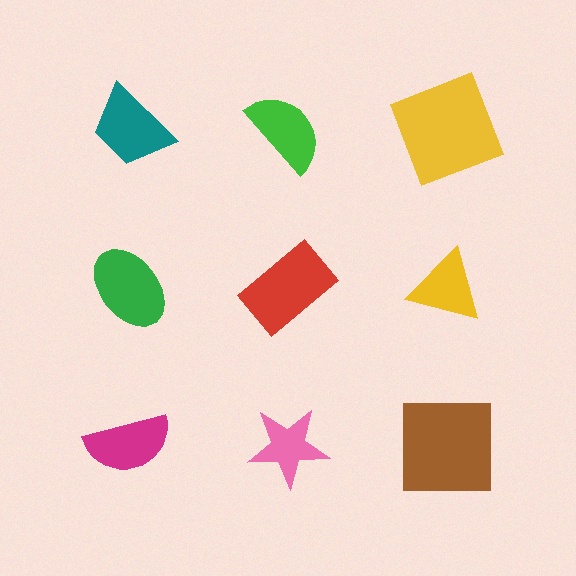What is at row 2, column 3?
A yellow triangle.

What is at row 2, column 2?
A red rectangle.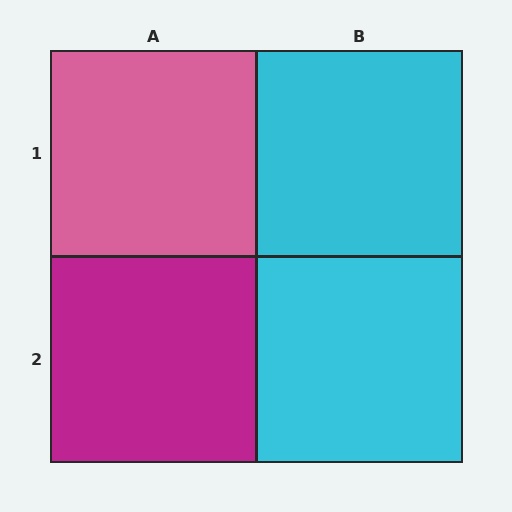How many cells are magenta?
1 cell is magenta.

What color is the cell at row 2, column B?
Cyan.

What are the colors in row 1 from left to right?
Pink, cyan.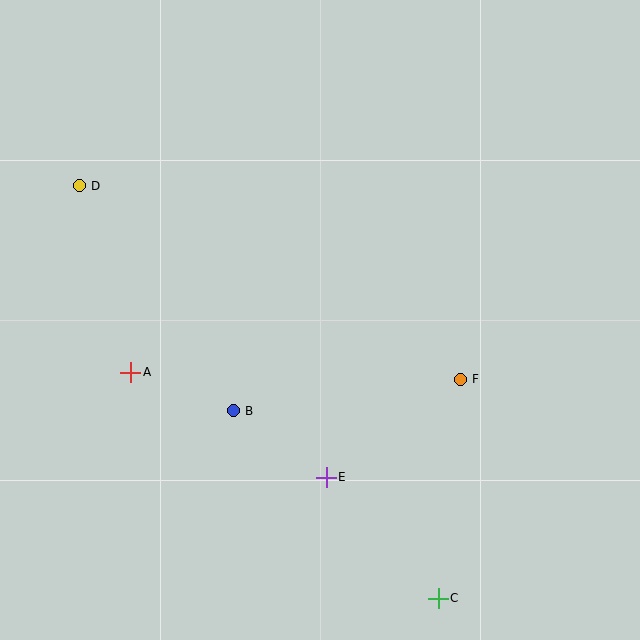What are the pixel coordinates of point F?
Point F is at (460, 379).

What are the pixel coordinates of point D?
Point D is at (79, 186).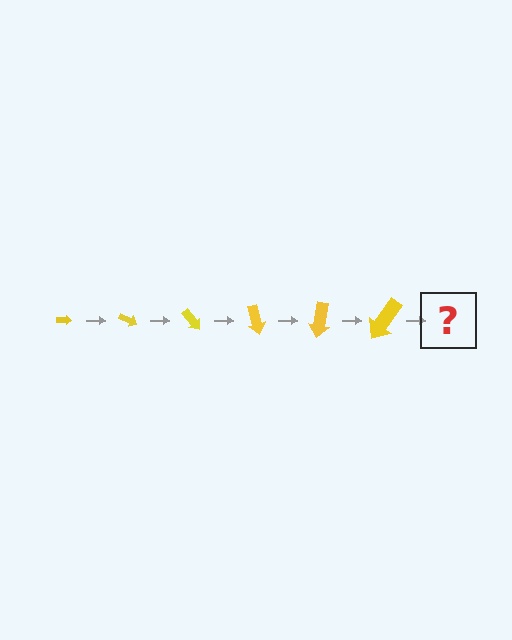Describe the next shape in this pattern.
It should be an arrow, larger than the previous one and rotated 150 degrees from the start.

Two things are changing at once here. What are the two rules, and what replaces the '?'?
The two rules are that the arrow grows larger each step and it rotates 25 degrees each step. The '?' should be an arrow, larger than the previous one and rotated 150 degrees from the start.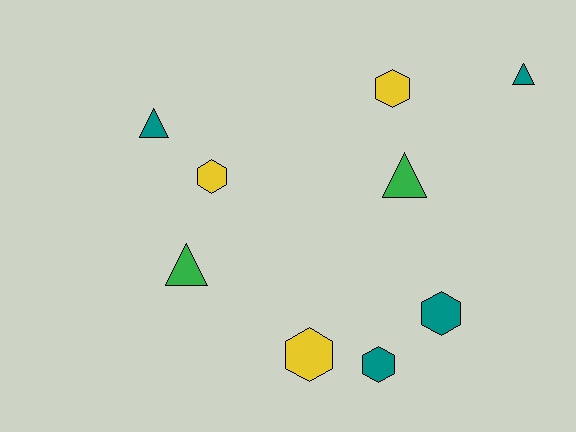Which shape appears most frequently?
Hexagon, with 5 objects.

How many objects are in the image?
There are 9 objects.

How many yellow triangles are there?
There are no yellow triangles.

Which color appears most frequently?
Teal, with 4 objects.